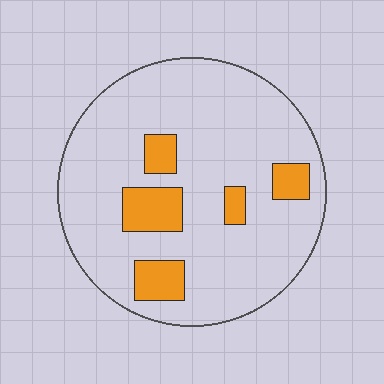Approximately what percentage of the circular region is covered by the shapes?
Approximately 15%.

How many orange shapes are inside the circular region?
5.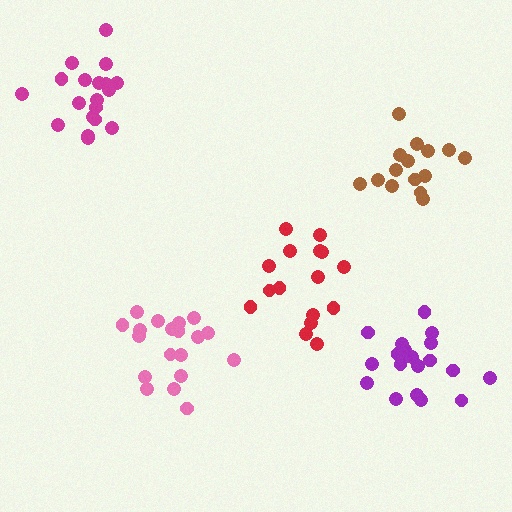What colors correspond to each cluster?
The clusters are colored: magenta, pink, brown, purple, red.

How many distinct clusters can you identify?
There are 5 distinct clusters.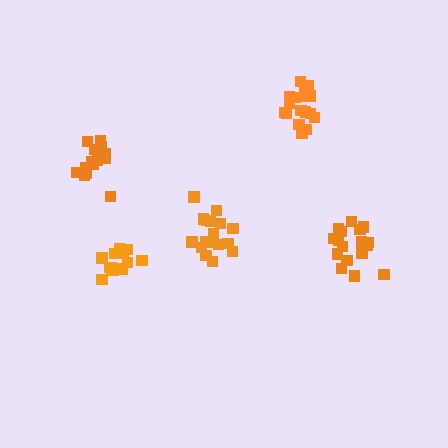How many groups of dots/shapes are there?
There are 5 groups.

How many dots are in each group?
Group 1: 17 dots, Group 2: 14 dots, Group 3: 17 dots, Group 4: 13 dots, Group 5: 17 dots (78 total).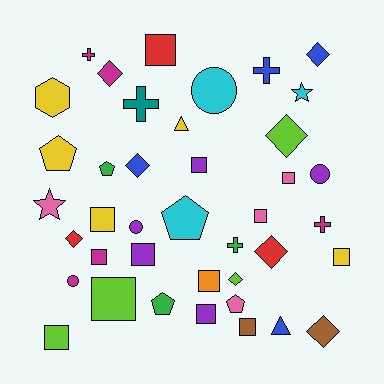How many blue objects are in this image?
There are 4 blue objects.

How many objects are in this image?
There are 40 objects.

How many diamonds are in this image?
There are 8 diamonds.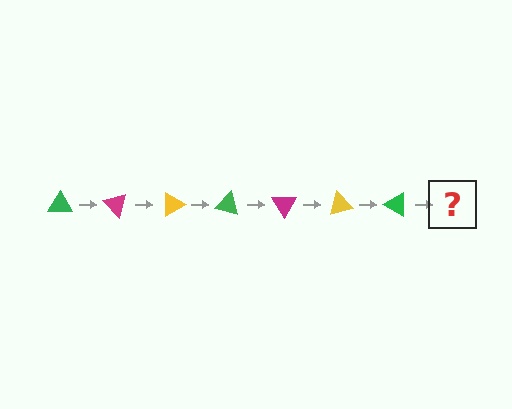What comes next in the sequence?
The next element should be a magenta triangle, rotated 315 degrees from the start.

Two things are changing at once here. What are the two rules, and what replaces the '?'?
The two rules are that it rotates 45 degrees each step and the color cycles through green, magenta, and yellow. The '?' should be a magenta triangle, rotated 315 degrees from the start.